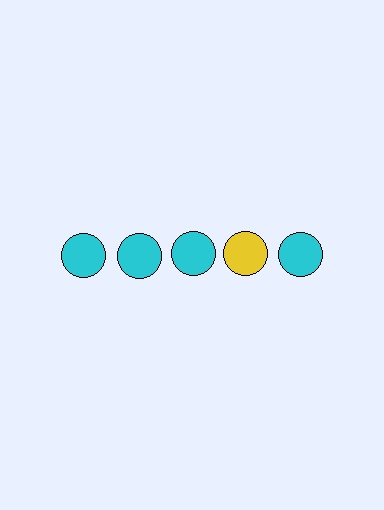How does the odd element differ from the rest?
It has a different color: yellow instead of cyan.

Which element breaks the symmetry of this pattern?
The yellow circle in the top row, second from right column breaks the symmetry. All other shapes are cyan circles.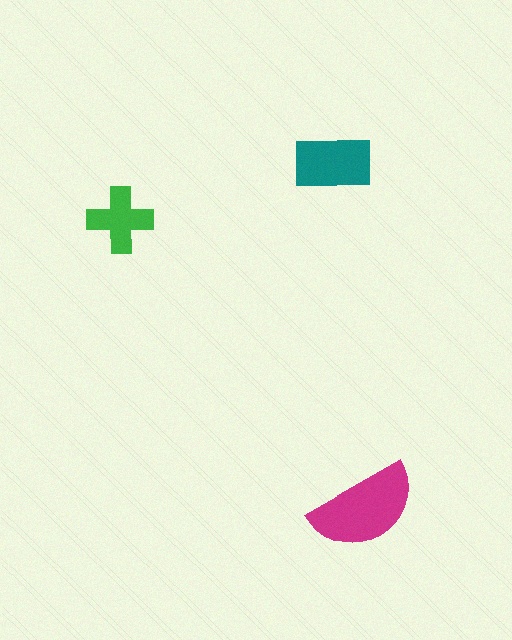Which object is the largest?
The magenta semicircle.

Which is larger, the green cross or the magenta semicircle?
The magenta semicircle.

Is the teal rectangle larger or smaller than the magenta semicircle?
Smaller.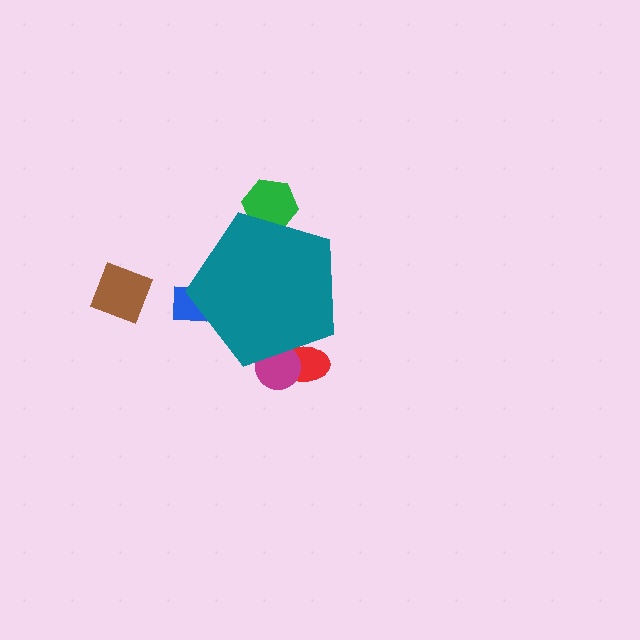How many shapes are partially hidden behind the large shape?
4 shapes are partially hidden.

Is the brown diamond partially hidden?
No, the brown diamond is fully visible.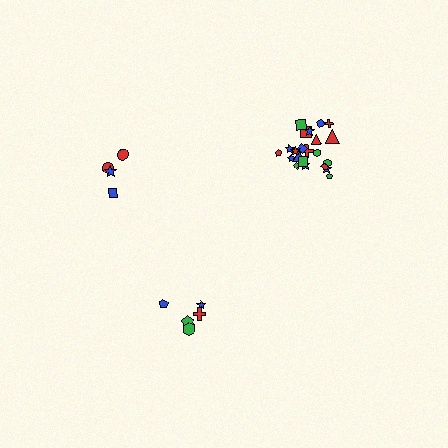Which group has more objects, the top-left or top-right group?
The top-right group.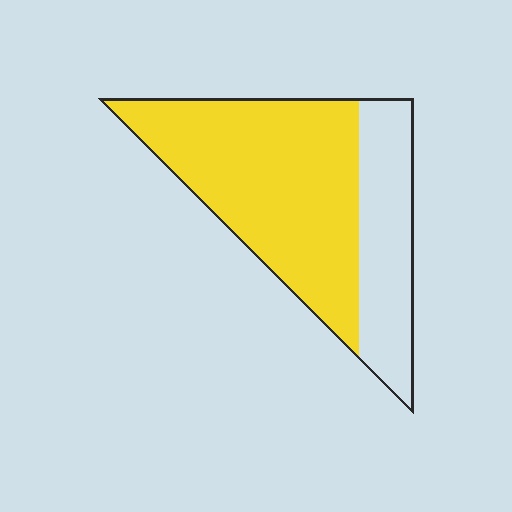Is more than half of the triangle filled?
Yes.